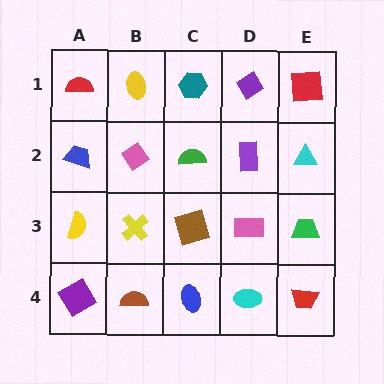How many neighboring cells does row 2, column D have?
4.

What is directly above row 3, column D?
A purple rectangle.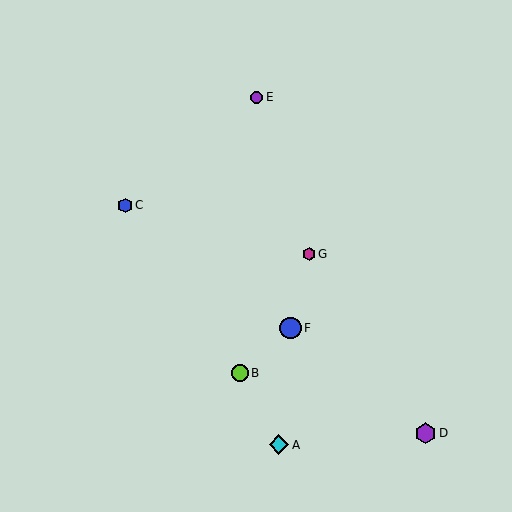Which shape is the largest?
The blue circle (labeled F) is the largest.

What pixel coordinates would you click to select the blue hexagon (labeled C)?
Click at (125, 205) to select the blue hexagon C.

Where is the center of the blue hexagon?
The center of the blue hexagon is at (125, 205).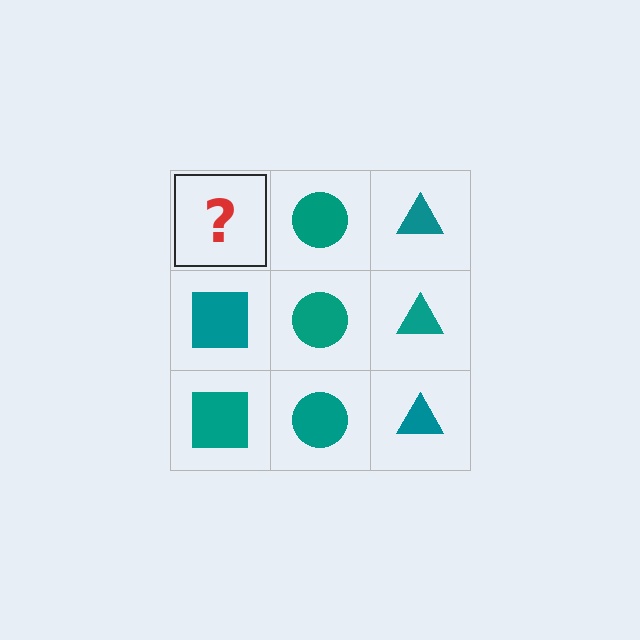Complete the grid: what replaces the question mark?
The question mark should be replaced with a teal square.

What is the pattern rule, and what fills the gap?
The rule is that each column has a consistent shape. The gap should be filled with a teal square.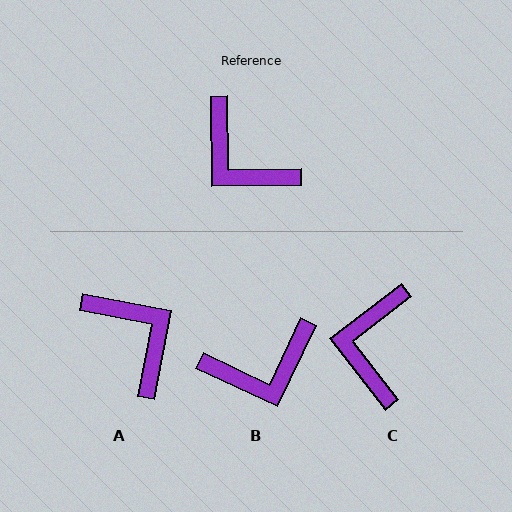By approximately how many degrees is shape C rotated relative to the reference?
Approximately 53 degrees clockwise.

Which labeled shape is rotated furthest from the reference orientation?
A, about 168 degrees away.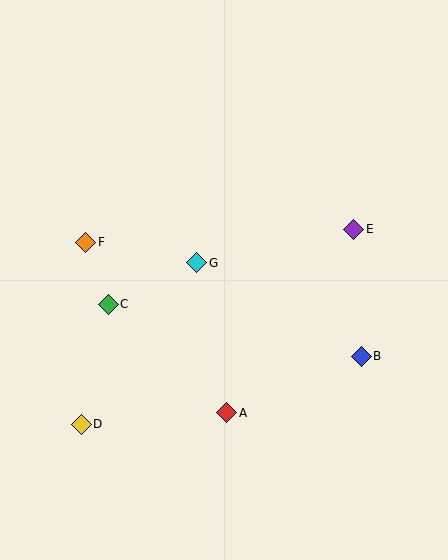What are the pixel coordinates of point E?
Point E is at (354, 230).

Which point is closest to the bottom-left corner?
Point D is closest to the bottom-left corner.